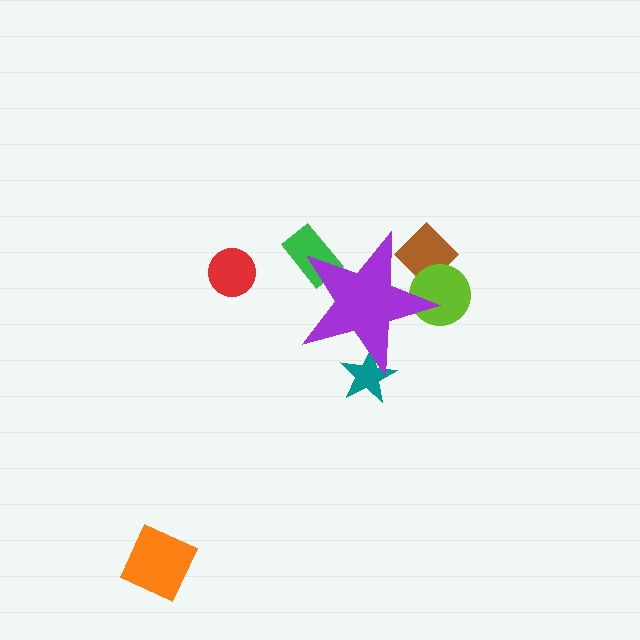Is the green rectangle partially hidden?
Yes, the green rectangle is partially hidden behind the purple star.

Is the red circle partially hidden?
No, the red circle is fully visible.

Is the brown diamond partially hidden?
Yes, the brown diamond is partially hidden behind the purple star.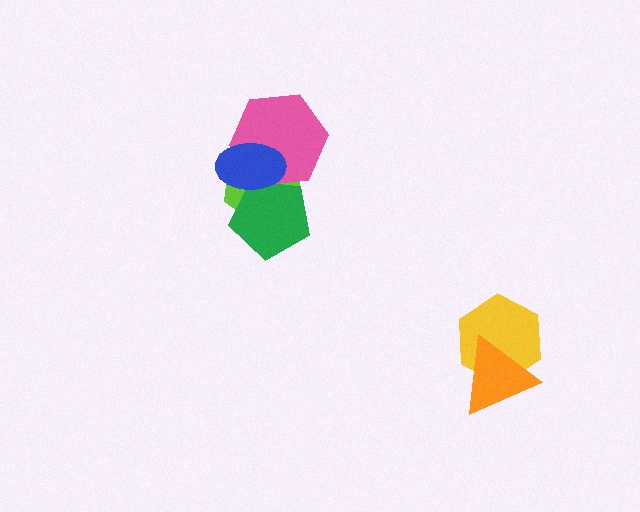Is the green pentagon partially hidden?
Yes, it is partially covered by another shape.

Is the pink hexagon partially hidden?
Yes, it is partially covered by another shape.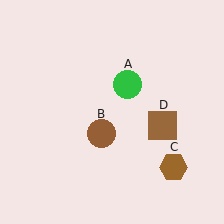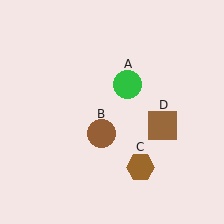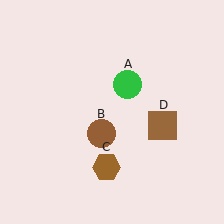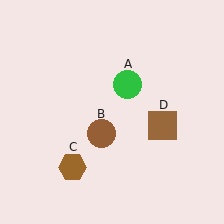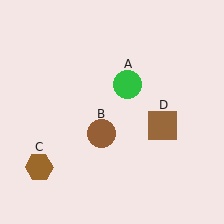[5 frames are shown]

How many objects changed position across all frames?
1 object changed position: brown hexagon (object C).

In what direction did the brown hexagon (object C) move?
The brown hexagon (object C) moved left.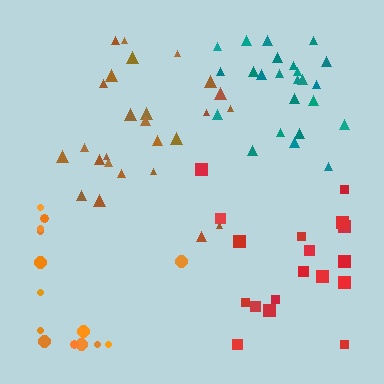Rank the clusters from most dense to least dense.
teal, brown, red, orange.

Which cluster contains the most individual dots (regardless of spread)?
Brown (26).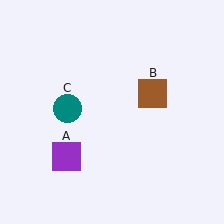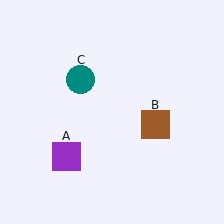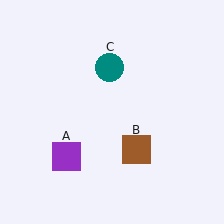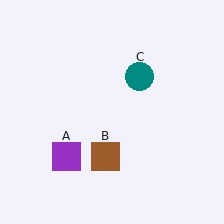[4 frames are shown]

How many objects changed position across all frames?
2 objects changed position: brown square (object B), teal circle (object C).